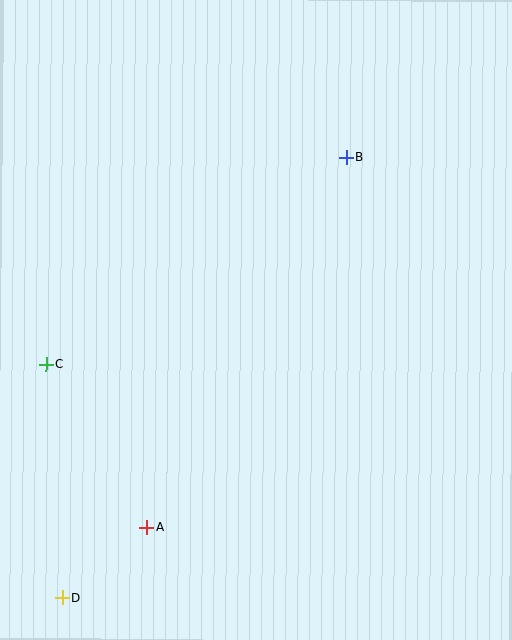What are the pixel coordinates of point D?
Point D is at (63, 598).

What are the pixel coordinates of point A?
Point A is at (147, 527).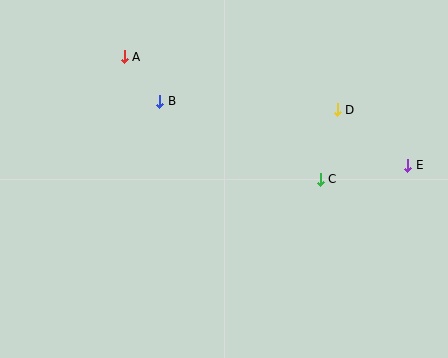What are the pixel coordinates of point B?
Point B is at (160, 101).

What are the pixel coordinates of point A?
Point A is at (124, 57).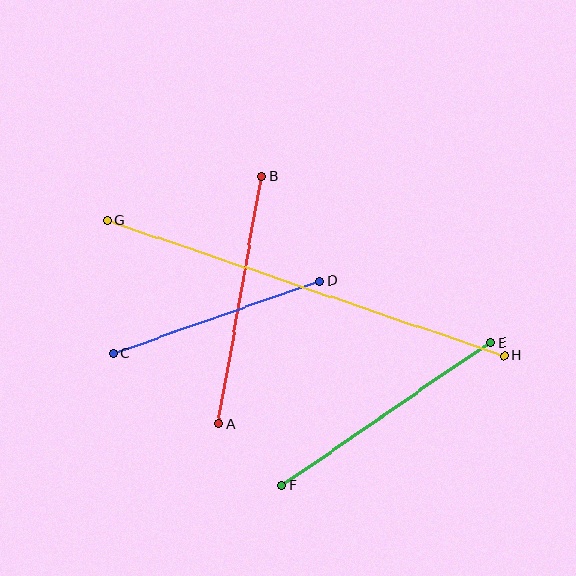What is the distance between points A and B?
The distance is approximately 251 pixels.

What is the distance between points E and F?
The distance is approximately 253 pixels.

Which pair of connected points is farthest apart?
Points G and H are farthest apart.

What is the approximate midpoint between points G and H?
The midpoint is at approximately (306, 288) pixels.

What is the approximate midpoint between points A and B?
The midpoint is at approximately (240, 300) pixels.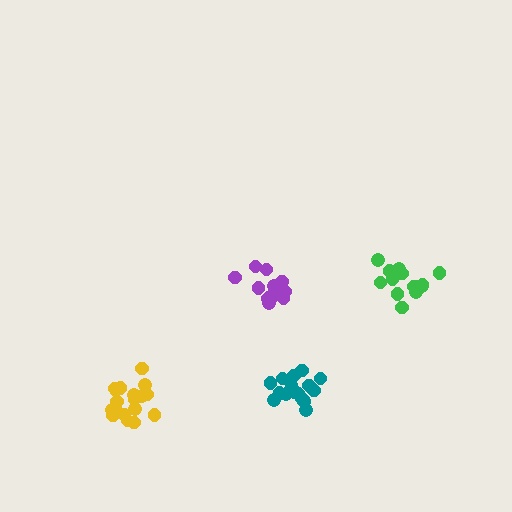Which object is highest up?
The green cluster is topmost.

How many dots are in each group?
Group 1: 13 dots, Group 2: 15 dots, Group 3: 18 dots, Group 4: 18 dots (64 total).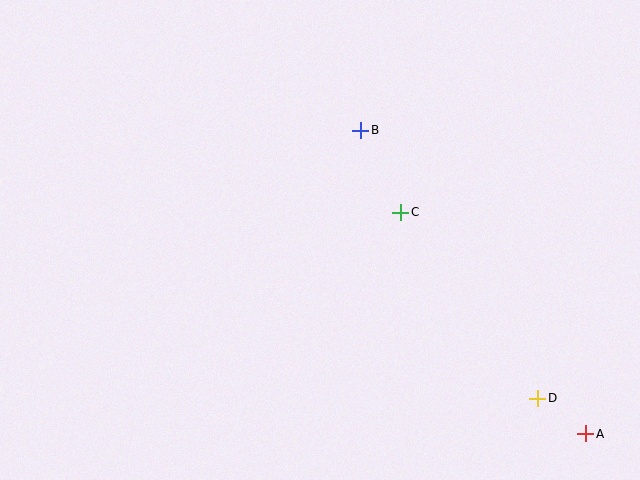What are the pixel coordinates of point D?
Point D is at (538, 398).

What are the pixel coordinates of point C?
Point C is at (401, 212).